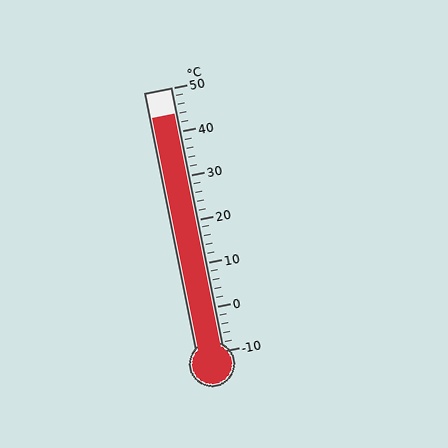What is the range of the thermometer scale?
The thermometer scale ranges from -10°C to 50°C.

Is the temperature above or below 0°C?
The temperature is above 0°C.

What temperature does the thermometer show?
The thermometer shows approximately 44°C.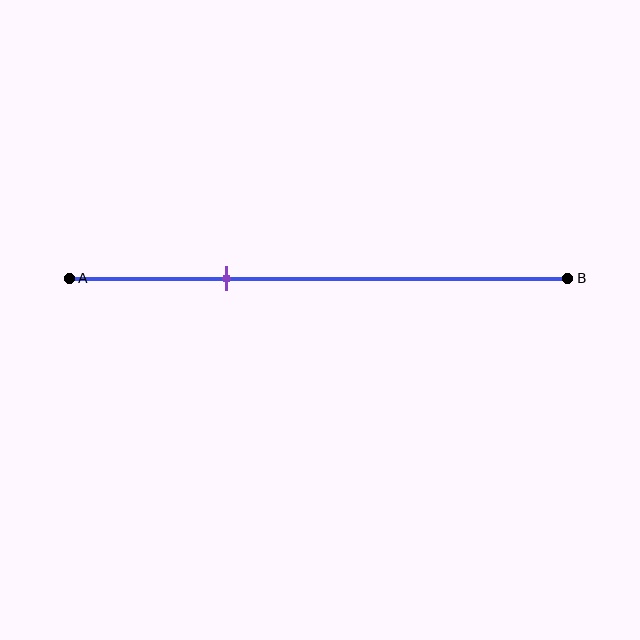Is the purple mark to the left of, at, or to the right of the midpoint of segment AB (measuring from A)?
The purple mark is to the left of the midpoint of segment AB.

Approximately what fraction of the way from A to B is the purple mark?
The purple mark is approximately 30% of the way from A to B.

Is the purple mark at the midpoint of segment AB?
No, the mark is at about 30% from A, not at the 50% midpoint.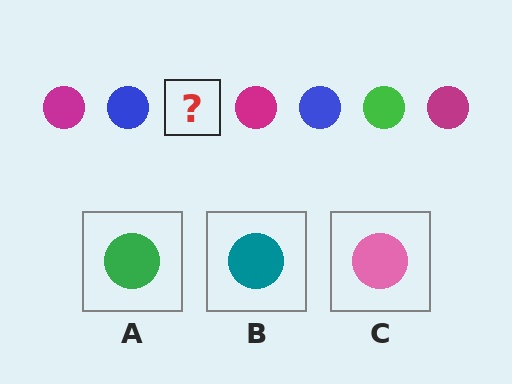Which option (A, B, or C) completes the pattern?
A.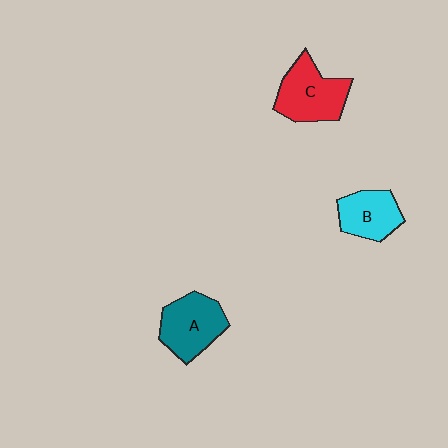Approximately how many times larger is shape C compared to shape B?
Approximately 1.3 times.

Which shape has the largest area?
Shape C (red).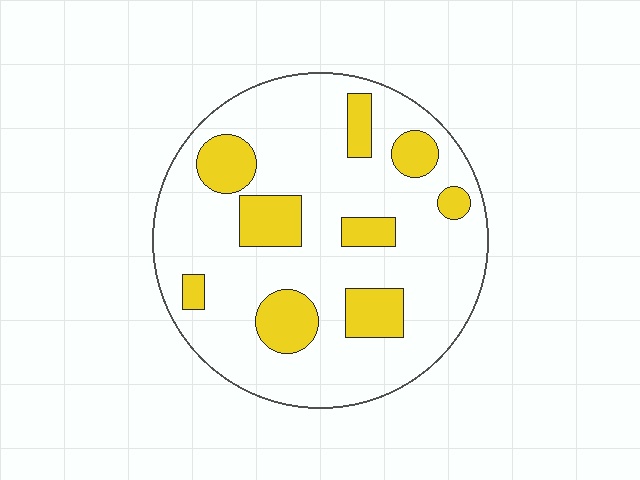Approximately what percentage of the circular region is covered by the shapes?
Approximately 20%.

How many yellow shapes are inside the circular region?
9.